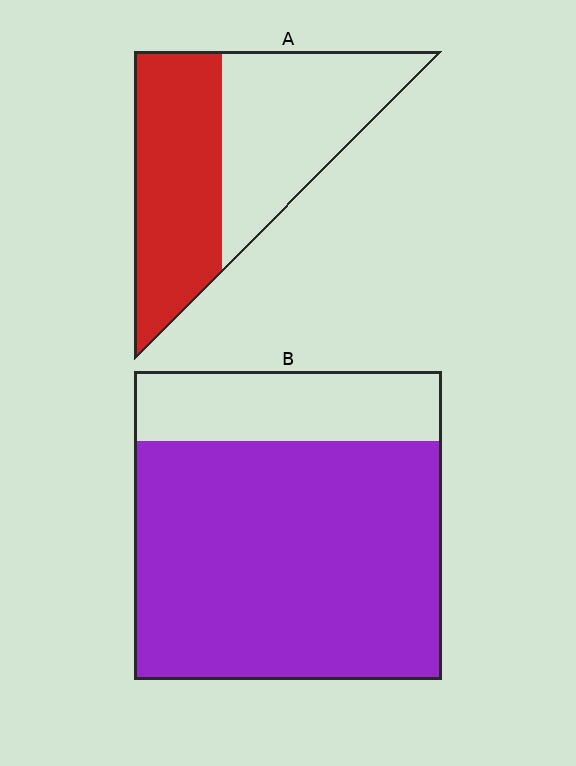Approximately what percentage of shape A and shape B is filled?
A is approximately 50% and B is approximately 75%.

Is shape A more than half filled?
Roughly half.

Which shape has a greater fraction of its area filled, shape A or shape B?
Shape B.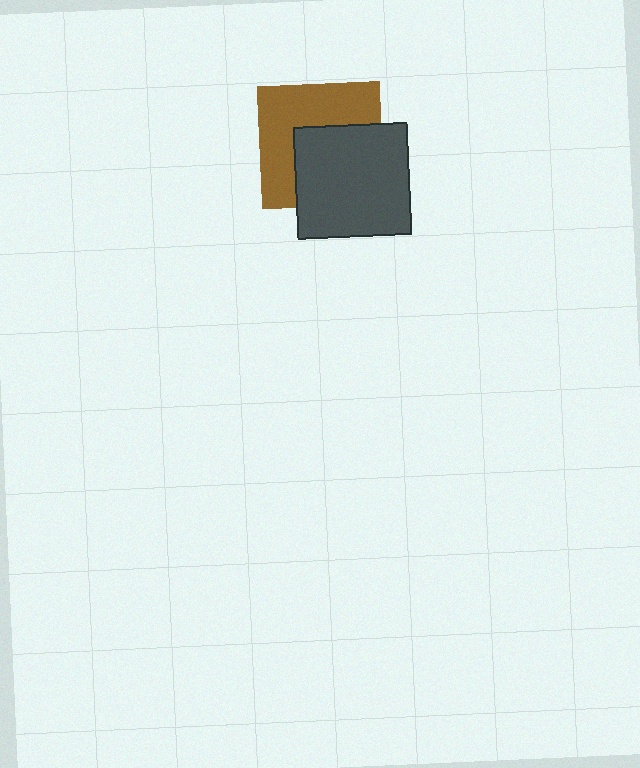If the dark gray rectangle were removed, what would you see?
You would see the complete brown square.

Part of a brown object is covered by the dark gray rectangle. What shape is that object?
It is a square.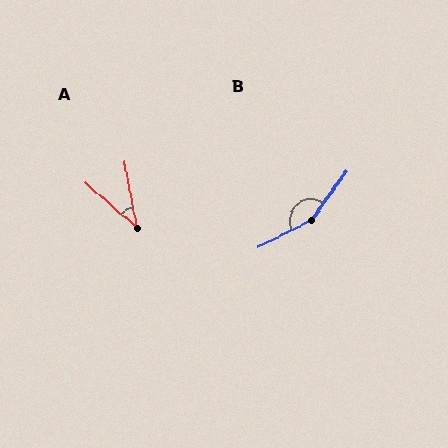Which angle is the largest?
B, at approximately 152 degrees.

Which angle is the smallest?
A, at approximately 38 degrees.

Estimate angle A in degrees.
Approximately 38 degrees.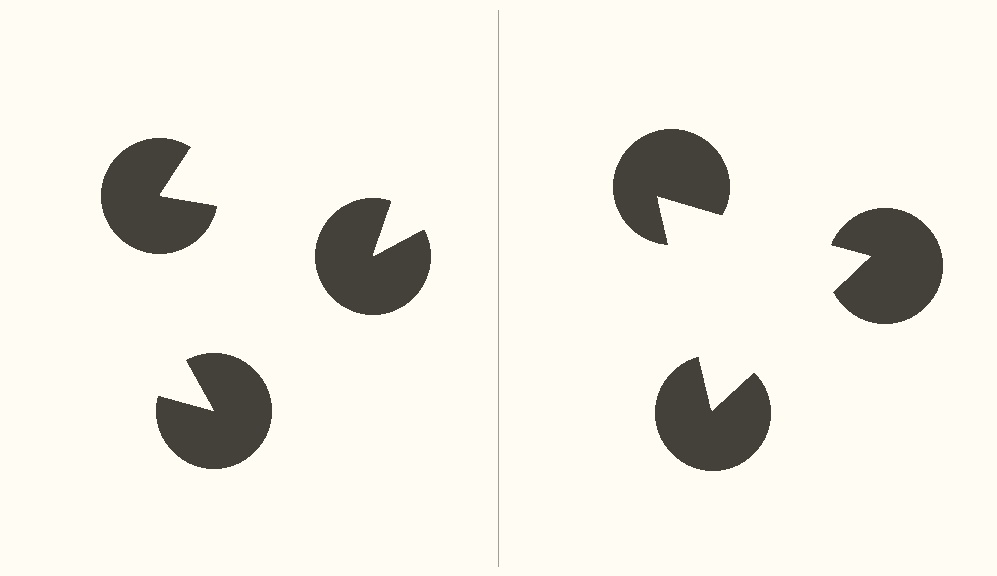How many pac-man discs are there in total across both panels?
6 — 3 on each side.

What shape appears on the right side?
An illusory triangle.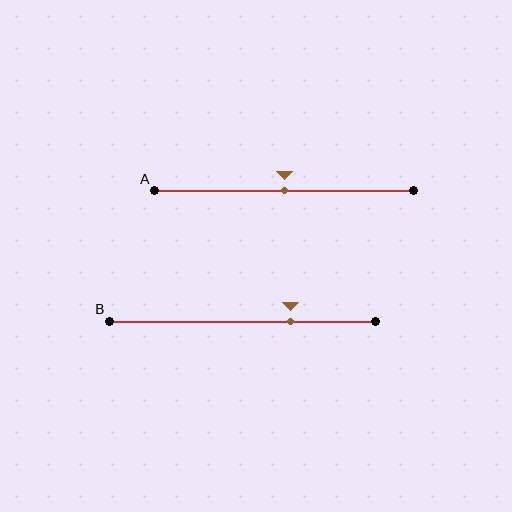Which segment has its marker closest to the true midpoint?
Segment A has its marker closest to the true midpoint.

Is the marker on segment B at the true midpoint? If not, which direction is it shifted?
No, the marker on segment B is shifted to the right by about 18% of the segment length.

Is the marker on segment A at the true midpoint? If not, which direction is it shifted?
Yes, the marker on segment A is at the true midpoint.